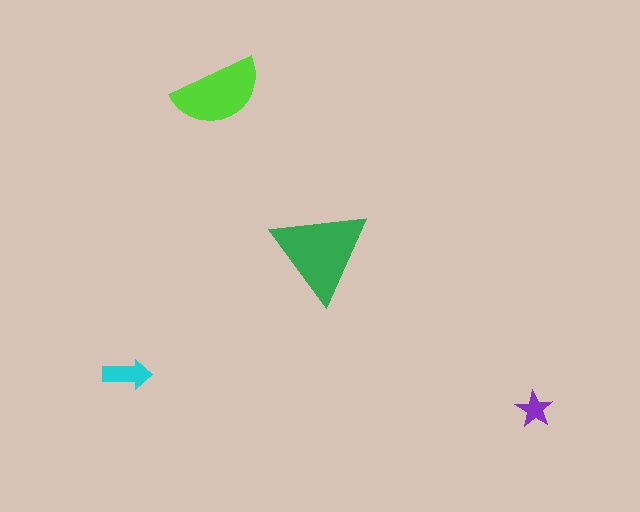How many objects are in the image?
There are 4 objects in the image.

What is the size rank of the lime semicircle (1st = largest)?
2nd.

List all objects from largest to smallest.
The green triangle, the lime semicircle, the cyan arrow, the purple star.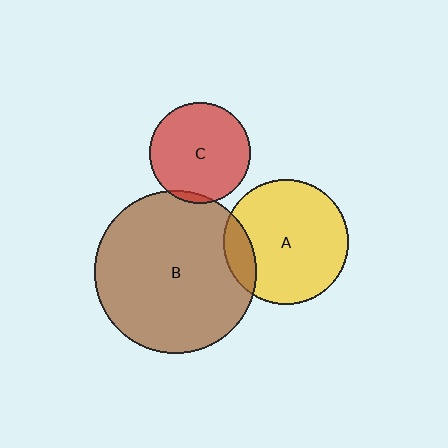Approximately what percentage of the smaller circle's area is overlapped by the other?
Approximately 5%.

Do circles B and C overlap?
Yes.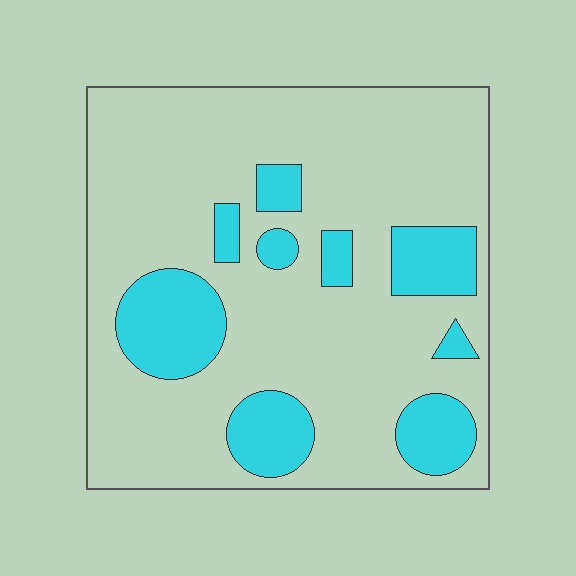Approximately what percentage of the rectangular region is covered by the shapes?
Approximately 20%.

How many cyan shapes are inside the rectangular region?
9.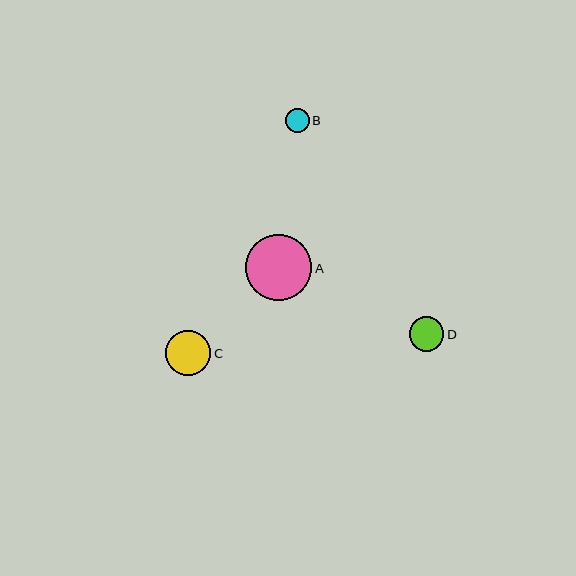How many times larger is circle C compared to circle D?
Circle C is approximately 1.3 times the size of circle D.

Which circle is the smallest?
Circle B is the smallest with a size of approximately 24 pixels.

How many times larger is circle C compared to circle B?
Circle C is approximately 1.9 times the size of circle B.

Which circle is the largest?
Circle A is the largest with a size of approximately 67 pixels.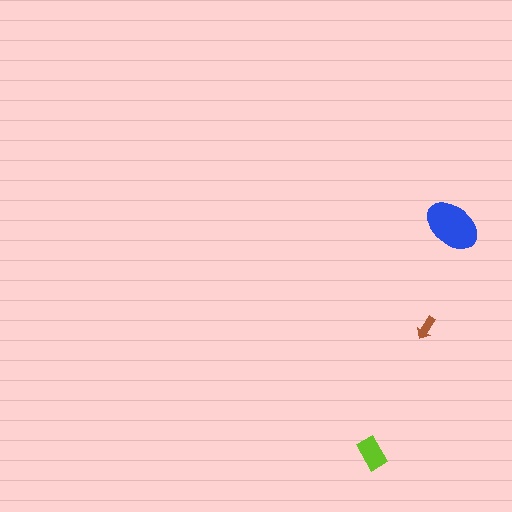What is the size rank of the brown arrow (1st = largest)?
3rd.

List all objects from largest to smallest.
The blue ellipse, the lime rectangle, the brown arrow.